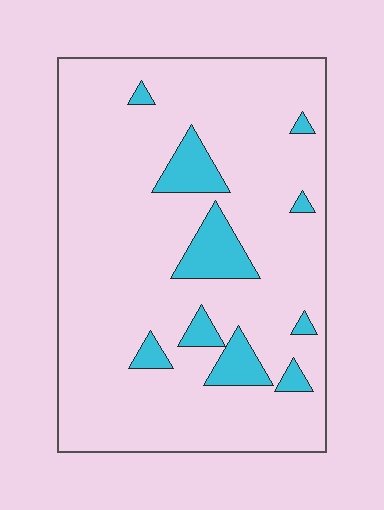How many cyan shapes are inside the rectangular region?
10.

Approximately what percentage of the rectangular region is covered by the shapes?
Approximately 10%.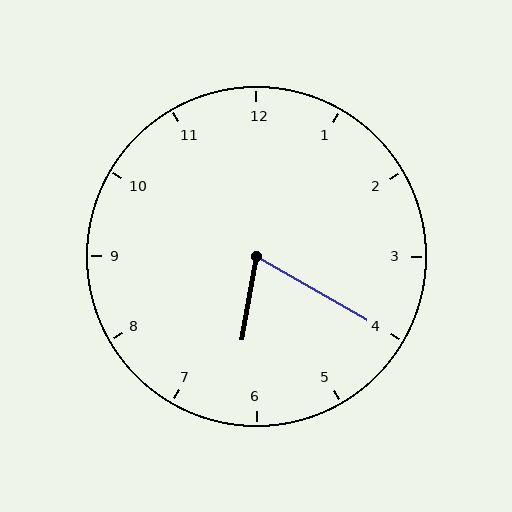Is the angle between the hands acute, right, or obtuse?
It is acute.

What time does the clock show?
6:20.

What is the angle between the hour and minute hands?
Approximately 70 degrees.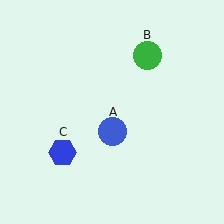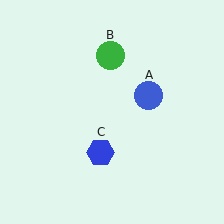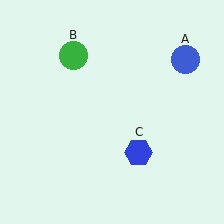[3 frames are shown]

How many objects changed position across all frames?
3 objects changed position: blue circle (object A), green circle (object B), blue hexagon (object C).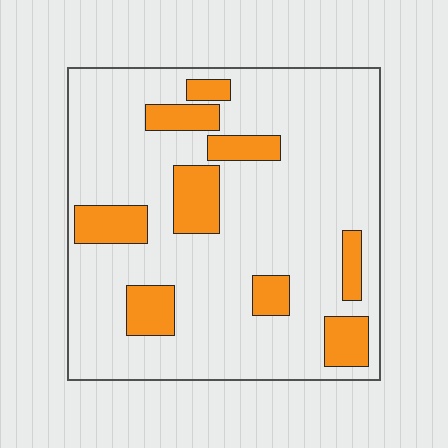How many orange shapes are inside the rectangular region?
9.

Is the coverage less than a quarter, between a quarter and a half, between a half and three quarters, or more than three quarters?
Less than a quarter.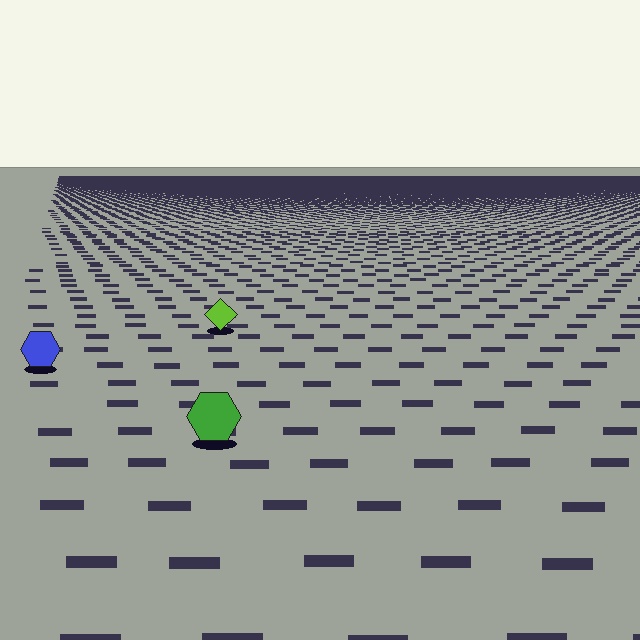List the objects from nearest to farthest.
From nearest to farthest: the green hexagon, the blue hexagon, the lime diamond.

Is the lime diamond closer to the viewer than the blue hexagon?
No. The blue hexagon is closer — you can tell from the texture gradient: the ground texture is coarser near it.